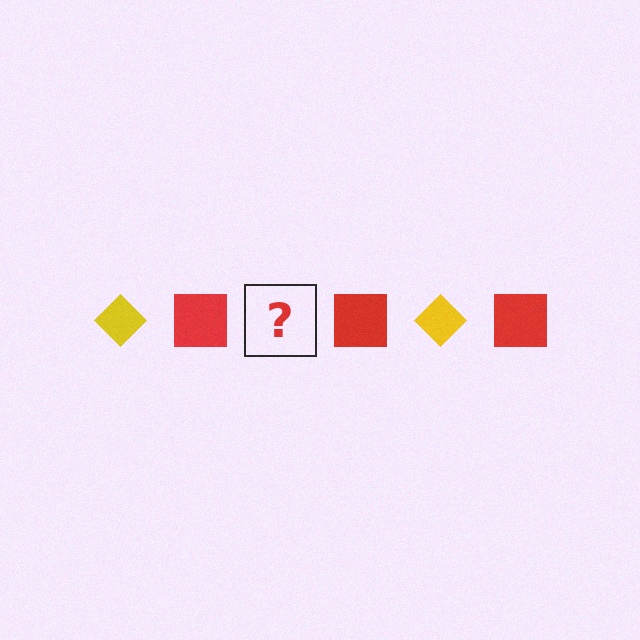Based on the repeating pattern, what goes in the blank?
The blank should be a yellow diamond.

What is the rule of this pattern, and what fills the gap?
The rule is that the pattern alternates between yellow diamond and red square. The gap should be filled with a yellow diamond.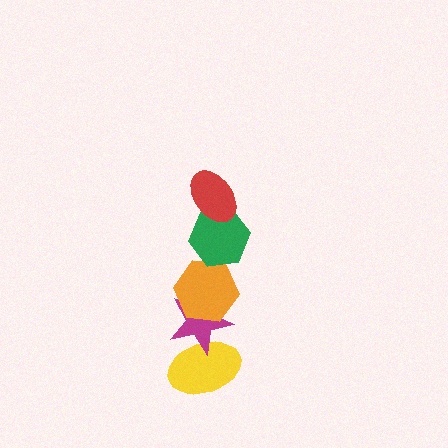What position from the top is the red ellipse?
The red ellipse is 1st from the top.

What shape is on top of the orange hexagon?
The green hexagon is on top of the orange hexagon.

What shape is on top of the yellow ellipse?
The magenta star is on top of the yellow ellipse.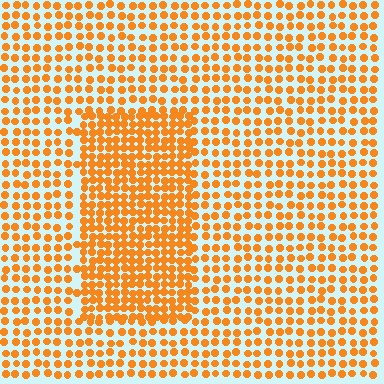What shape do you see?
I see a rectangle.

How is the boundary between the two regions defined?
The boundary is defined by a change in element density (approximately 1.7x ratio). All elements are the same color, size, and shape.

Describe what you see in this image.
The image contains small orange elements arranged at two different densities. A rectangle-shaped region is visible where the elements are more densely packed than the surrounding area.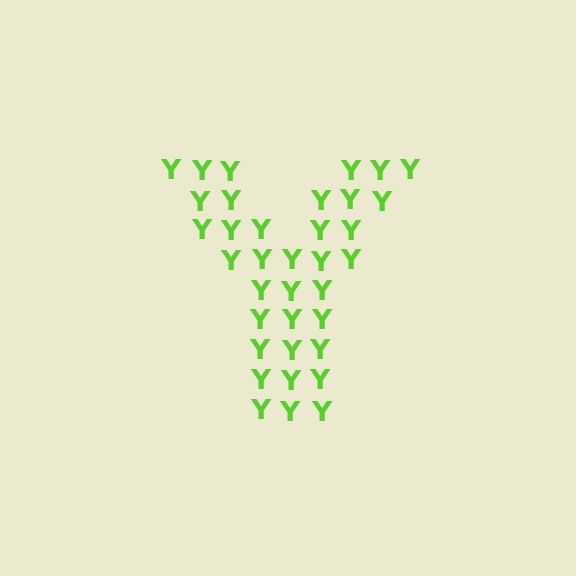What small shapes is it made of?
It is made of small letter Y's.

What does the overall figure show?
The overall figure shows the letter Y.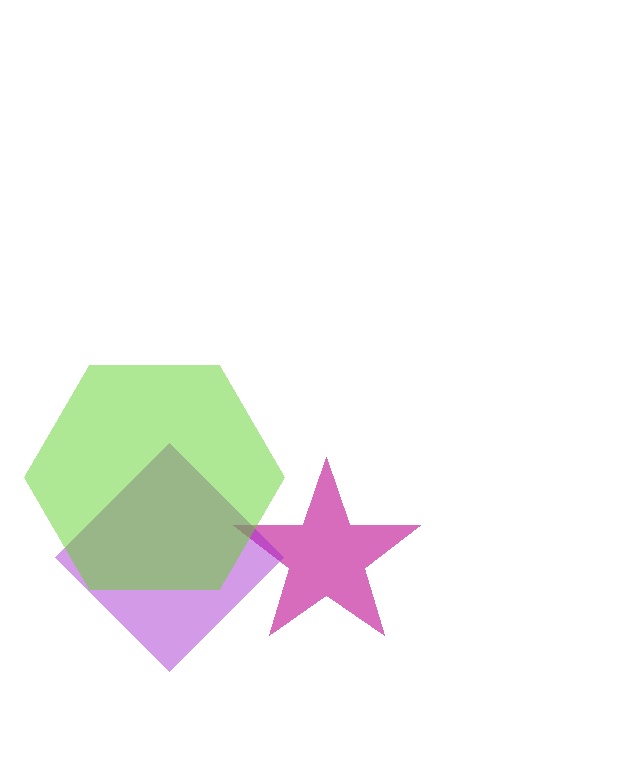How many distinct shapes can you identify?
There are 3 distinct shapes: a magenta star, a purple diamond, a lime hexagon.